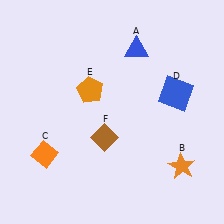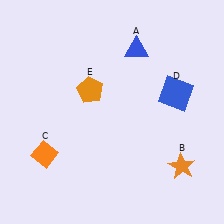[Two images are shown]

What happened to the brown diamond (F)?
The brown diamond (F) was removed in Image 2. It was in the bottom-left area of Image 1.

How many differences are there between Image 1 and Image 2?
There is 1 difference between the two images.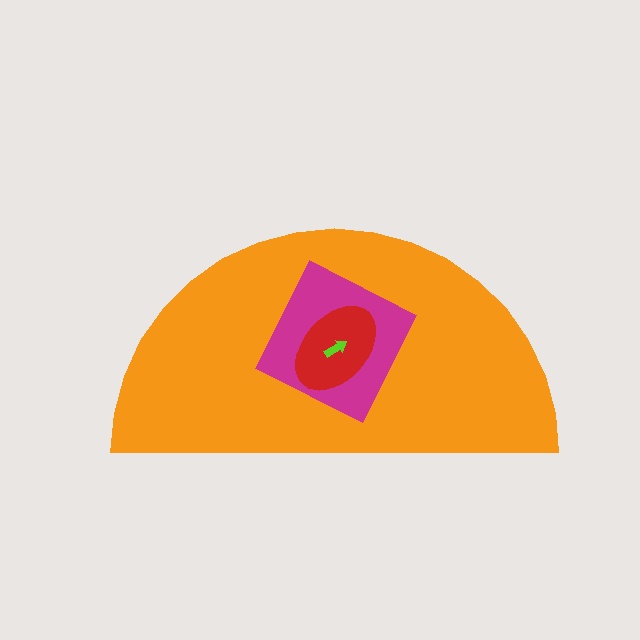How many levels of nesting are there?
4.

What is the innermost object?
The lime arrow.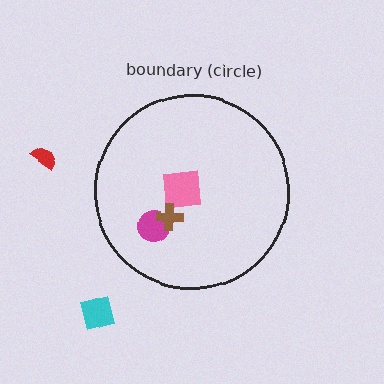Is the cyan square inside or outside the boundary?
Outside.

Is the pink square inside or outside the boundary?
Inside.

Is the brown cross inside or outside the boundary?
Inside.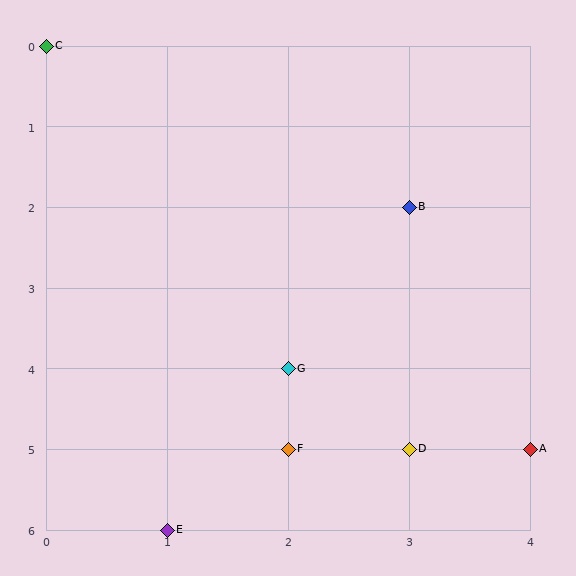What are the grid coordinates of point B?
Point B is at grid coordinates (3, 2).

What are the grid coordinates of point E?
Point E is at grid coordinates (1, 6).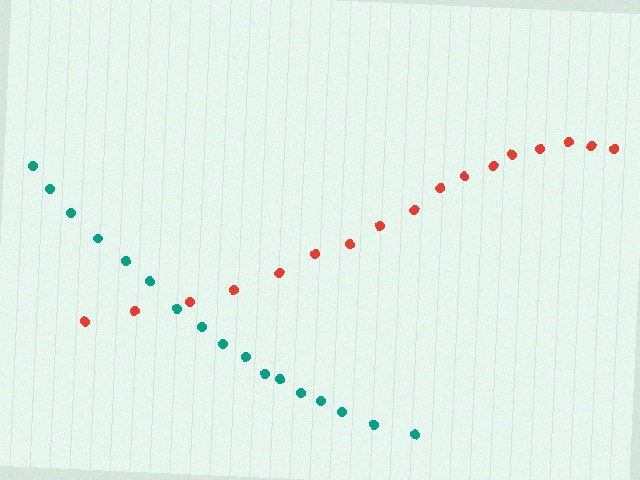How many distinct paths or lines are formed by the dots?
There are 2 distinct paths.